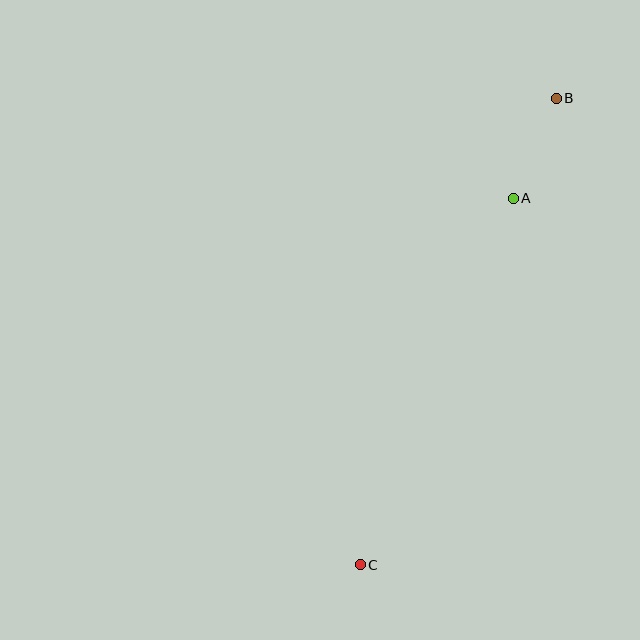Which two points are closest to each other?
Points A and B are closest to each other.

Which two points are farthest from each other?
Points B and C are farthest from each other.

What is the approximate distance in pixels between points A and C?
The distance between A and C is approximately 397 pixels.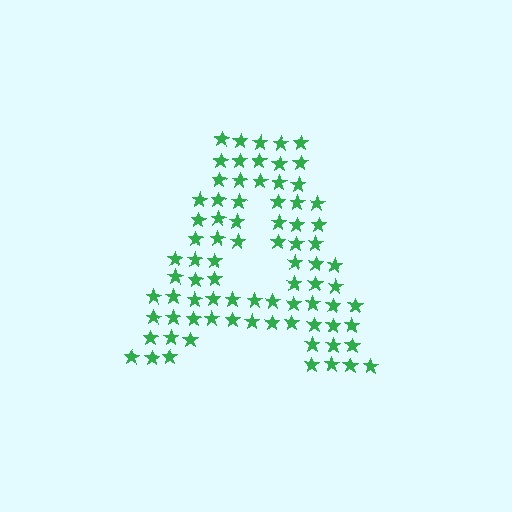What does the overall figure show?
The overall figure shows the letter A.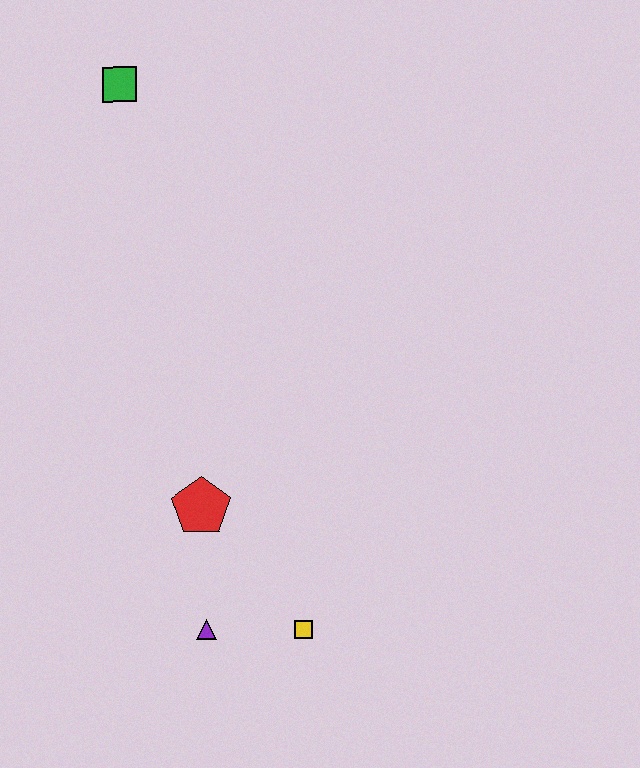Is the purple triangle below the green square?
Yes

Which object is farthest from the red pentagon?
The green square is farthest from the red pentagon.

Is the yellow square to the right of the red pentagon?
Yes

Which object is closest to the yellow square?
The purple triangle is closest to the yellow square.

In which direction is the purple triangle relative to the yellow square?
The purple triangle is to the left of the yellow square.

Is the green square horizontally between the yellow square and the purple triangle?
No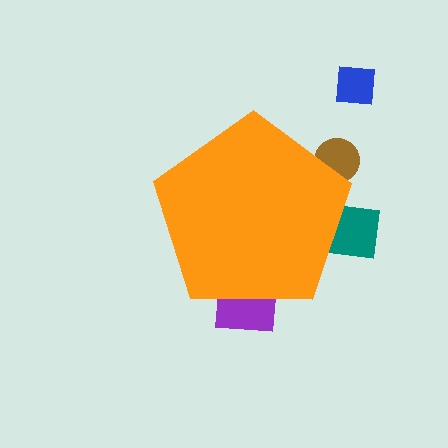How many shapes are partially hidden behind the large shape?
3 shapes are partially hidden.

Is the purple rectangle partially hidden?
Yes, the purple rectangle is partially hidden behind the orange pentagon.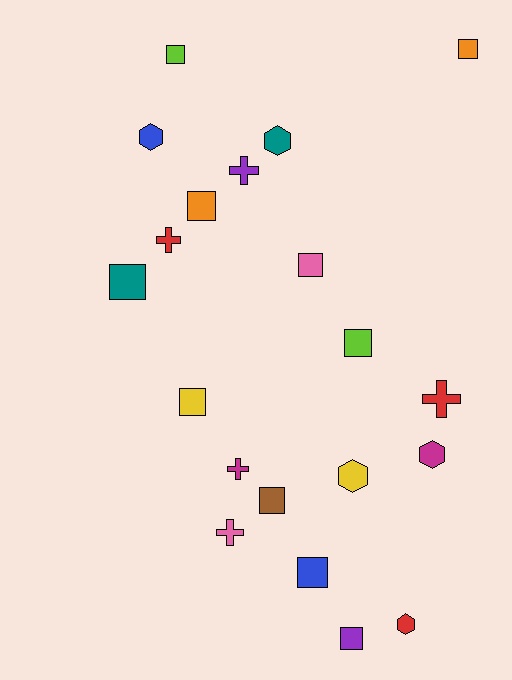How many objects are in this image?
There are 20 objects.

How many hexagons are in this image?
There are 5 hexagons.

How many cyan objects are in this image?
There are no cyan objects.